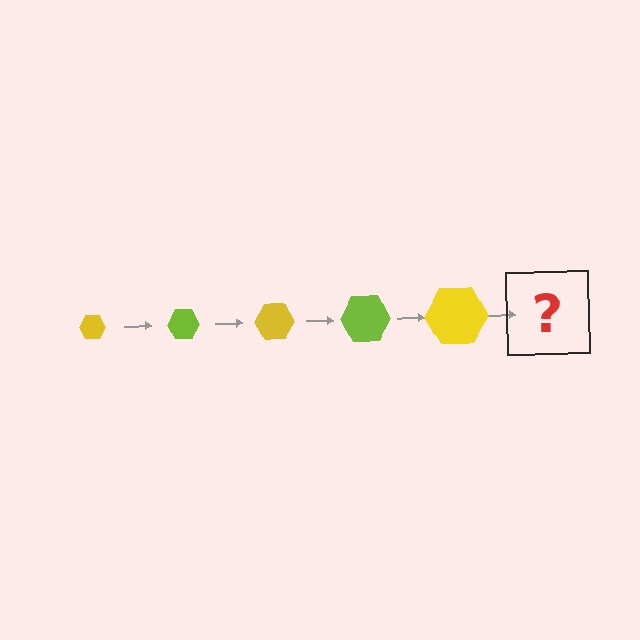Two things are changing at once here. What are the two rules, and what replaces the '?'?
The two rules are that the hexagon grows larger each step and the color cycles through yellow and lime. The '?' should be a lime hexagon, larger than the previous one.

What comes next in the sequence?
The next element should be a lime hexagon, larger than the previous one.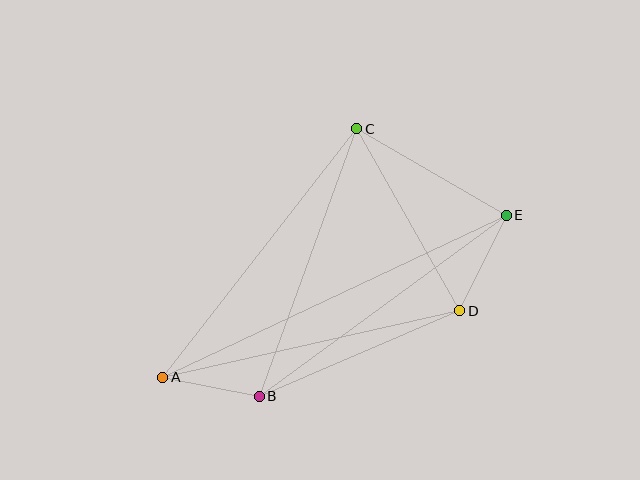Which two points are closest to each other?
Points A and B are closest to each other.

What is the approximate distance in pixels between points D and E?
The distance between D and E is approximately 106 pixels.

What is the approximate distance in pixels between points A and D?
The distance between A and D is approximately 305 pixels.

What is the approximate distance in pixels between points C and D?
The distance between C and D is approximately 209 pixels.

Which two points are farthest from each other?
Points A and E are farthest from each other.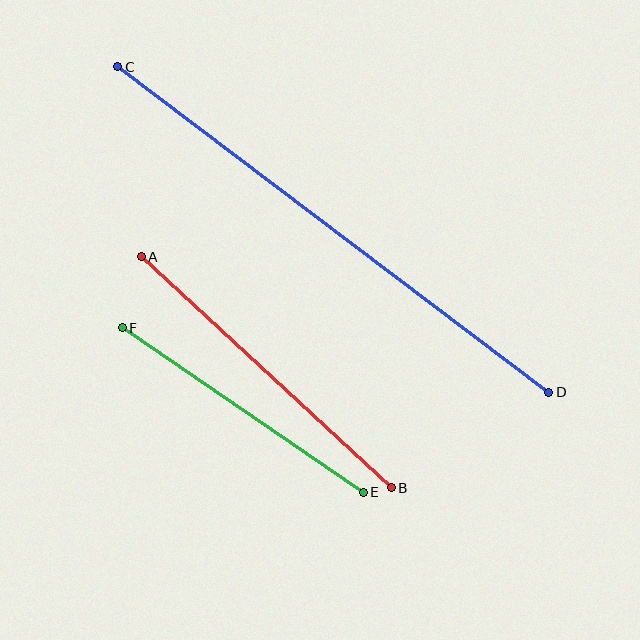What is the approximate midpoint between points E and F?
The midpoint is at approximately (243, 410) pixels.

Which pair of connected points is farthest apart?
Points C and D are farthest apart.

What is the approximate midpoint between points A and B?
The midpoint is at approximately (266, 372) pixels.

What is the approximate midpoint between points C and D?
The midpoint is at approximately (333, 229) pixels.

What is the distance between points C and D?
The distance is approximately 540 pixels.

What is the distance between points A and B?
The distance is approximately 340 pixels.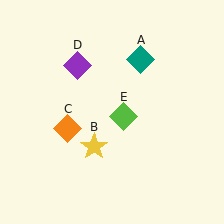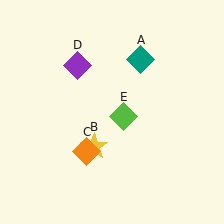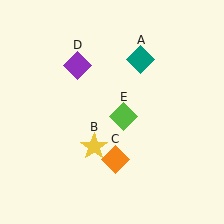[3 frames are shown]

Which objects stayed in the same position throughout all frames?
Teal diamond (object A) and yellow star (object B) and purple diamond (object D) and lime diamond (object E) remained stationary.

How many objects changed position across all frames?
1 object changed position: orange diamond (object C).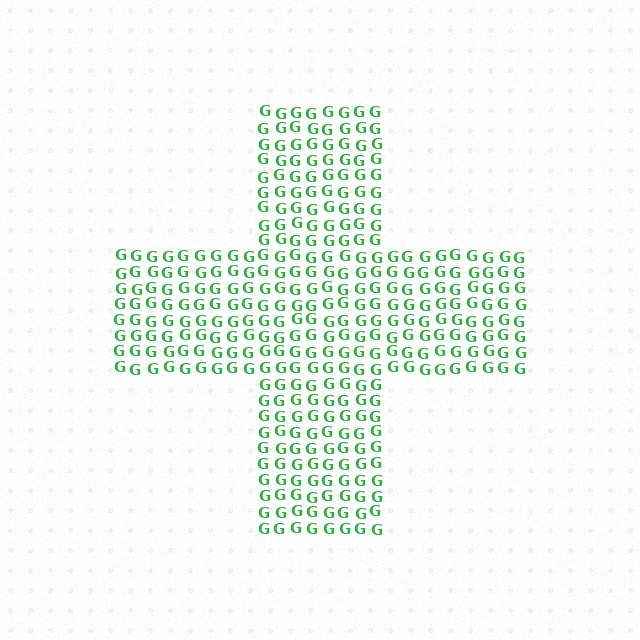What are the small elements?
The small elements are letter G's.